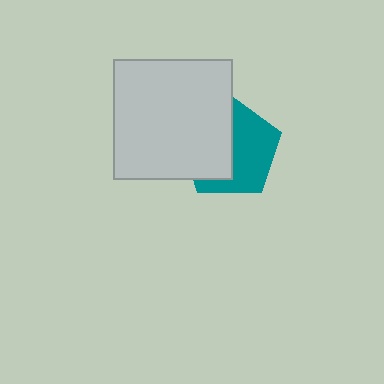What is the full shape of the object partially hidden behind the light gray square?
The partially hidden object is a teal pentagon.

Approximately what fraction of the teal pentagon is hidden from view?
Roughly 48% of the teal pentagon is hidden behind the light gray square.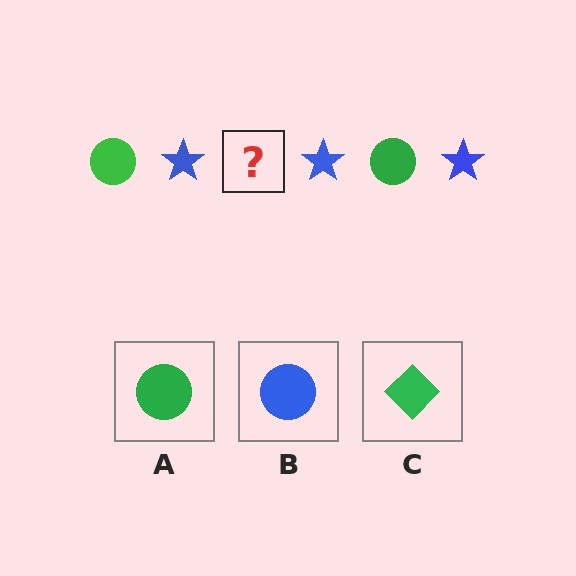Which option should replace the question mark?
Option A.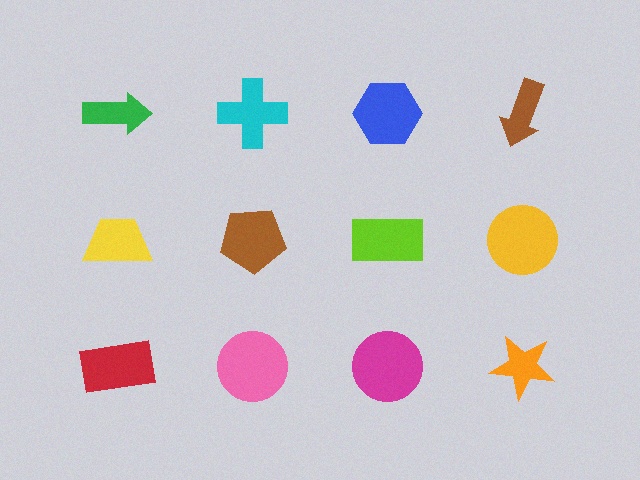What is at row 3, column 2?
A pink circle.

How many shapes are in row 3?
4 shapes.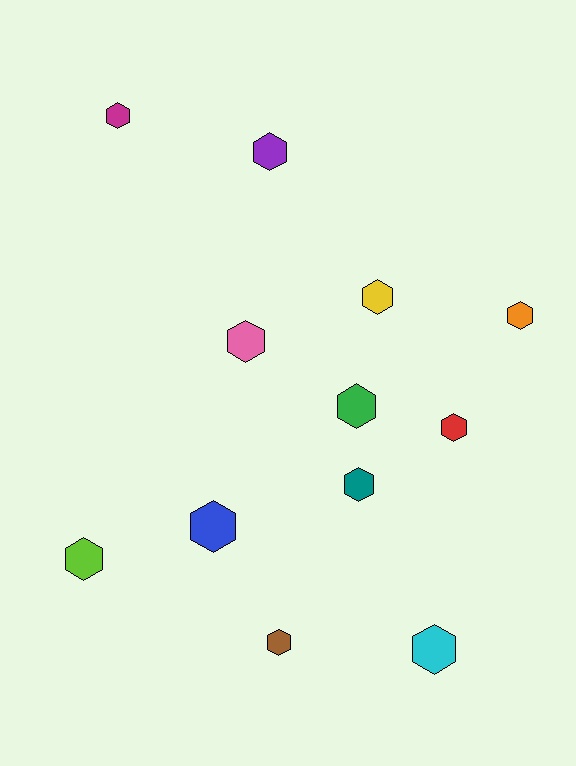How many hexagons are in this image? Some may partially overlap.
There are 12 hexagons.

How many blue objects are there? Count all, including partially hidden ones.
There is 1 blue object.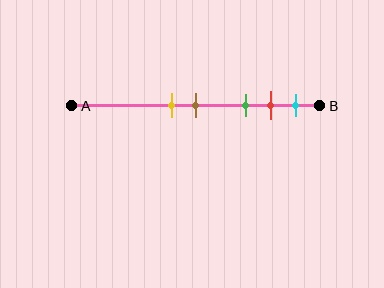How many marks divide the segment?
There are 5 marks dividing the segment.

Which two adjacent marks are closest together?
The yellow and brown marks are the closest adjacent pair.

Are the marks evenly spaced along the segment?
No, the marks are not evenly spaced.